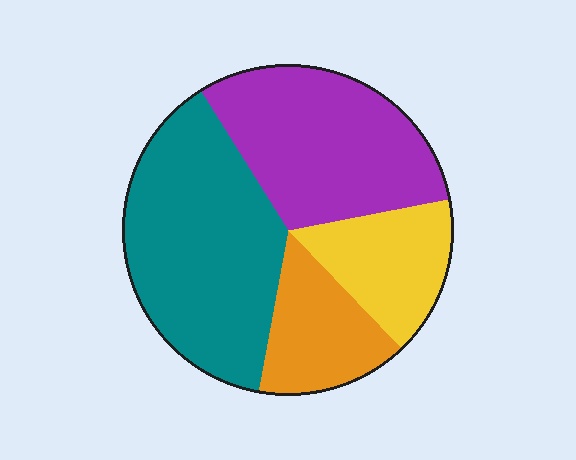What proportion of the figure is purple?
Purple takes up about one third (1/3) of the figure.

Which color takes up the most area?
Teal, at roughly 40%.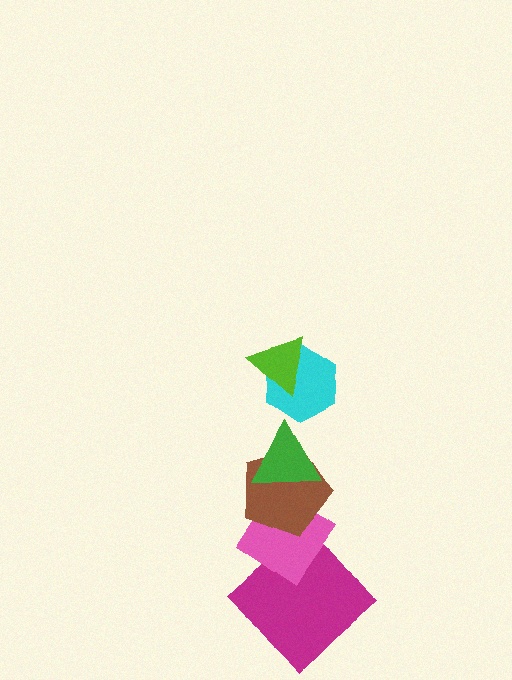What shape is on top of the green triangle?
The cyan hexagon is on top of the green triangle.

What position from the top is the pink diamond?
The pink diamond is 5th from the top.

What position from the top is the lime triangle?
The lime triangle is 1st from the top.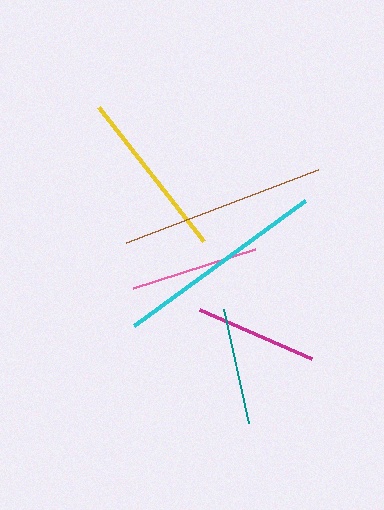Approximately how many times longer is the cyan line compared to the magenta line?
The cyan line is approximately 1.7 times the length of the magenta line.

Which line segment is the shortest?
The teal line is the shortest at approximately 117 pixels.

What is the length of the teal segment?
The teal segment is approximately 117 pixels long.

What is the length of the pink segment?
The pink segment is approximately 128 pixels long.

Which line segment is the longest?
The cyan line is the longest at approximately 212 pixels.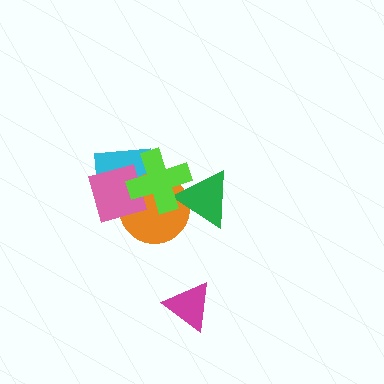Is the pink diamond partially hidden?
Yes, it is partially covered by another shape.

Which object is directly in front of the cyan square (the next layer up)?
The orange circle is directly in front of the cyan square.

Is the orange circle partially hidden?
Yes, it is partially covered by another shape.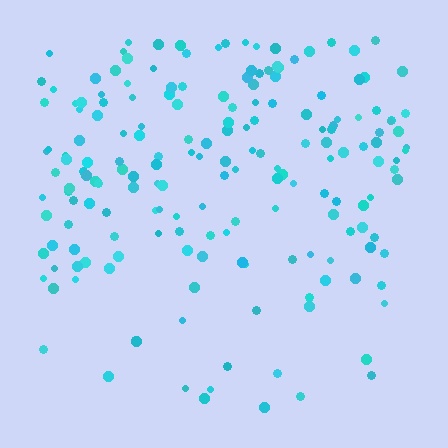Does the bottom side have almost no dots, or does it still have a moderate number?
Still a moderate number, just noticeably fewer than the top.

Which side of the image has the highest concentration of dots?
The top.